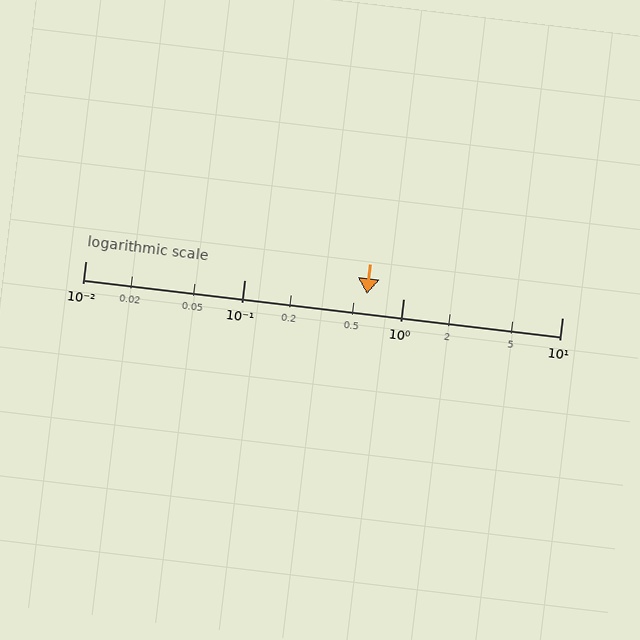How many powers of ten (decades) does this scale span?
The scale spans 3 decades, from 0.01 to 10.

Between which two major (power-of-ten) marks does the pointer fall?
The pointer is between 0.1 and 1.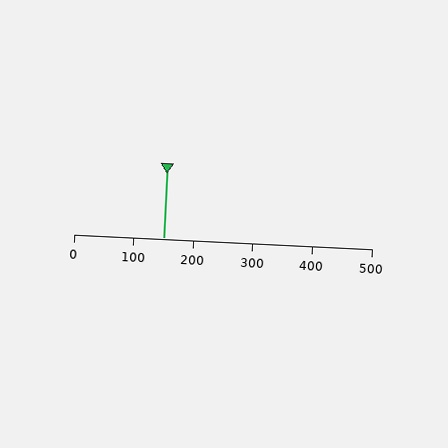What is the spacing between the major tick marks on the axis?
The major ticks are spaced 100 apart.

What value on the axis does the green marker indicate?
The marker indicates approximately 150.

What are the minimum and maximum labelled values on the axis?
The axis runs from 0 to 500.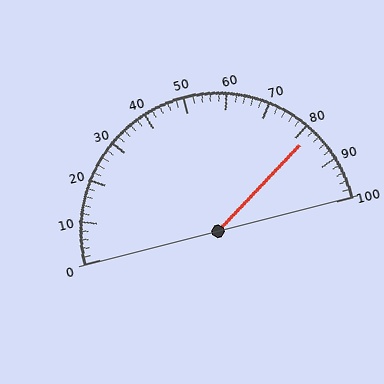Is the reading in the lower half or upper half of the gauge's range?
The reading is in the upper half of the range (0 to 100).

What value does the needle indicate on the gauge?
The needle indicates approximately 82.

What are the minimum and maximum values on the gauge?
The gauge ranges from 0 to 100.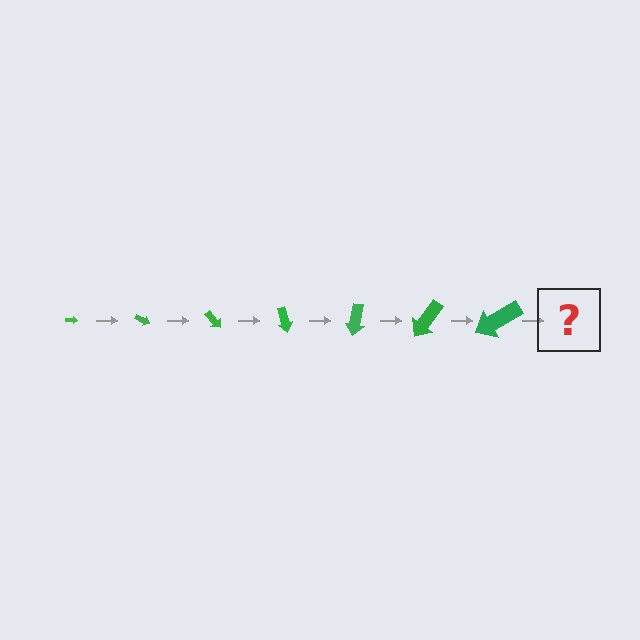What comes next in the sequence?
The next element should be an arrow, larger than the previous one and rotated 175 degrees from the start.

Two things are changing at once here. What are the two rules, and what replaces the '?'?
The two rules are that the arrow grows larger each step and it rotates 25 degrees each step. The '?' should be an arrow, larger than the previous one and rotated 175 degrees from the start.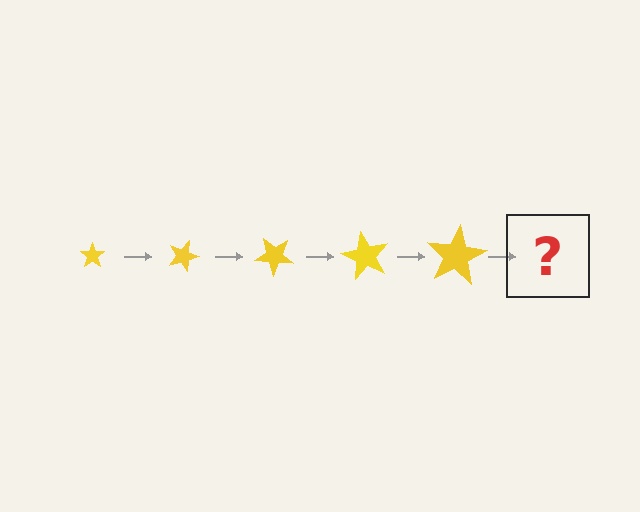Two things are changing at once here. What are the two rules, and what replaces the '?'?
The two rules are that the star grows larger each step and it rotates 20 degrees each step. The '?' should be a star, larger than the previous one and rotated 100 degrees from the start.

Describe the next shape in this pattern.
It should be a star, larger than the previous one and rotated 100 degrees from the start.